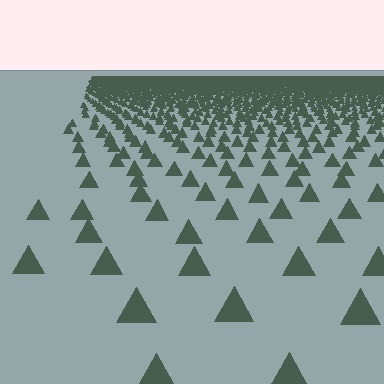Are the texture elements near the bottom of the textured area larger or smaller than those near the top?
Larger. Near the bottom, elements are closer to the viewer and appear at a bigger on-screen size.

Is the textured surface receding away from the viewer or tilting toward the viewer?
The surface is receding away from the viewer. Texture elements get smaller and denser toward the top.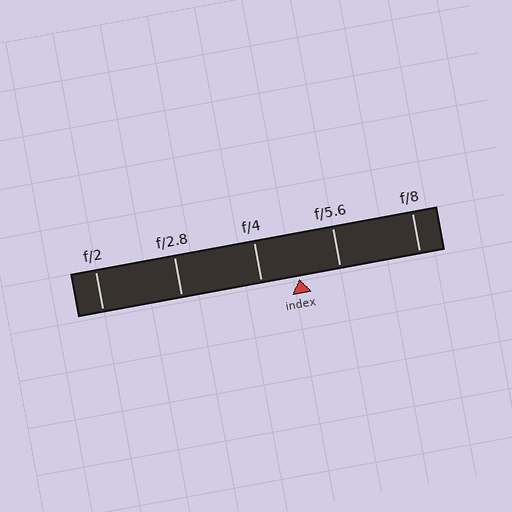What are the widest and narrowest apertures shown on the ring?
The widest aperture shown is f/2 and the narrowest is f/8.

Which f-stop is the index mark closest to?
The index mark is closest to f/4.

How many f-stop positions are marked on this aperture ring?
There are 5 f-stop positions marked.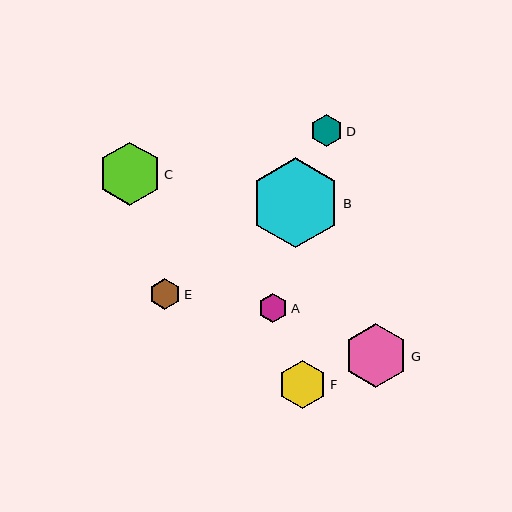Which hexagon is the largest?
Hexagon B is the largest with a size of approximately 90 pixels.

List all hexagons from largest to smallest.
From largest to smallest: B, G, C, F, D, E, A.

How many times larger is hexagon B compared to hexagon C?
Hexagon B is approximately 1.4 times the size of hexagon C.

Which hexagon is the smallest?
Hexagon A is the smallest with a size of approximately 29 pixels.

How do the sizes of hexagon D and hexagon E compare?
Hexagon D and hexagon E are approximately the same size.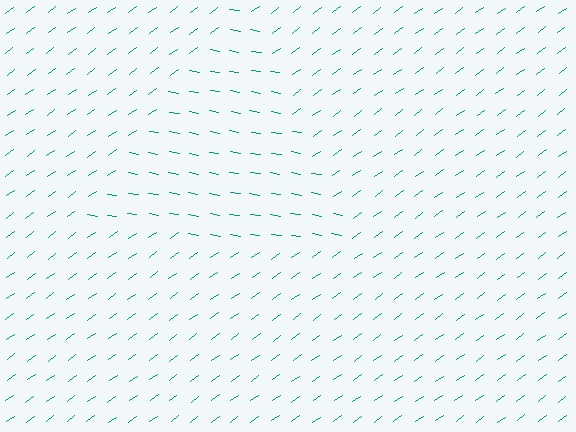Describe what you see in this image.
The image is filled with small teal line segments. A triangle region in the image has lines oriented differently from the surrounding lines, creating a visible texture boundary.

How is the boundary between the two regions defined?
The boundary is defined purely by a change in line orientation (approximately 45 degrees difference). All lines are the same color and thickness.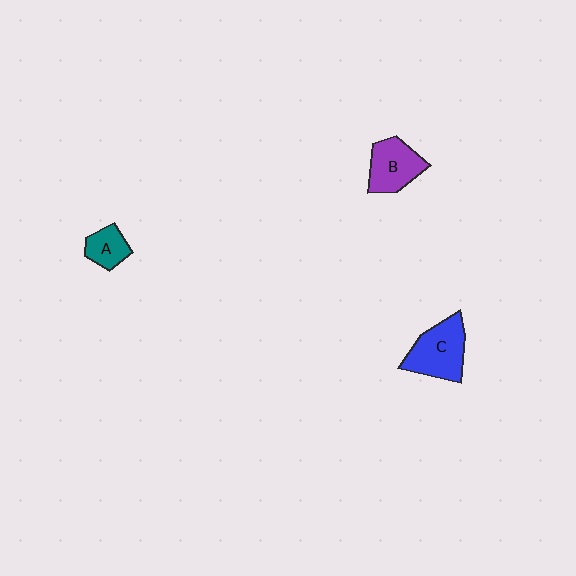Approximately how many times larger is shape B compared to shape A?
Approximately 1.7 times.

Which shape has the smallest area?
Shape A (teal).